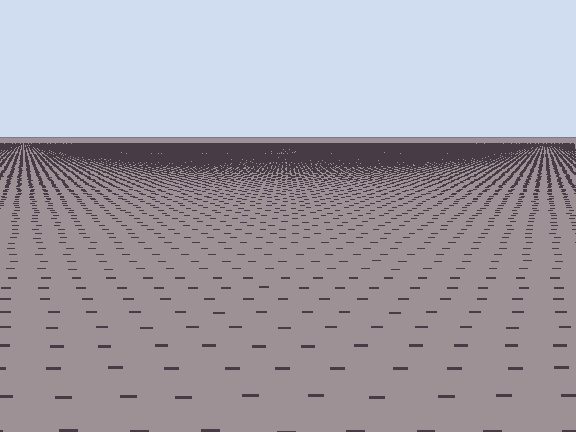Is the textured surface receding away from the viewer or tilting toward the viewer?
The surface is receding away from the viewer. Texture elements get smaller and denser toward the top.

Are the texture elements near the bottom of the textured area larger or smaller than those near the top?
Larger. Near the bottom, elements are closer to the viewer and appear at a bigger on-screen size.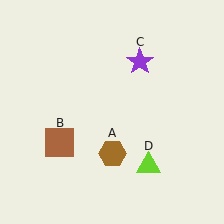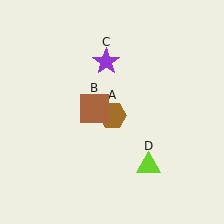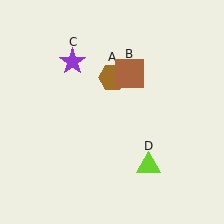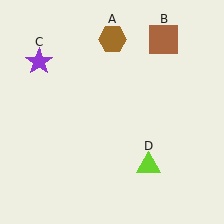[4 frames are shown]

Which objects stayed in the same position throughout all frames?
Lime triangle (object D) remained stationary.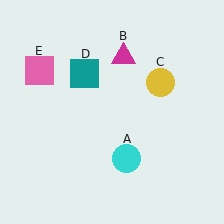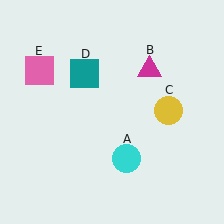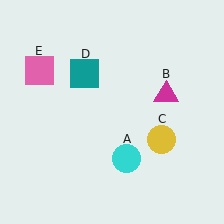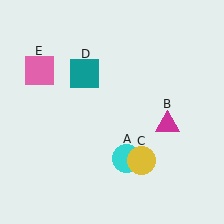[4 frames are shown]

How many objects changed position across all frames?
2 objects changed position: magenta triangle (object B), yellow circle (object C).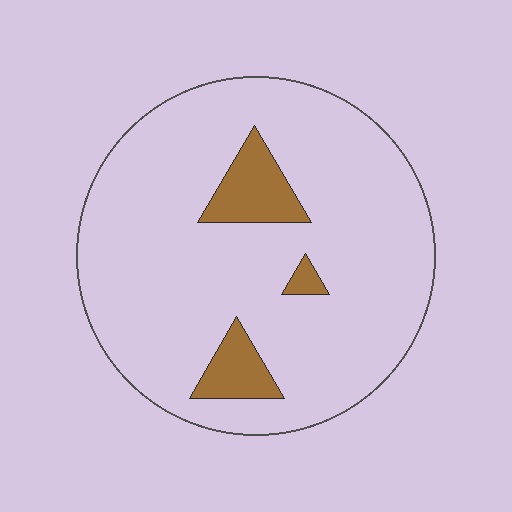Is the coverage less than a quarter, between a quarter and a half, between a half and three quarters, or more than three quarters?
Less than a quarter.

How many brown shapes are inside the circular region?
3.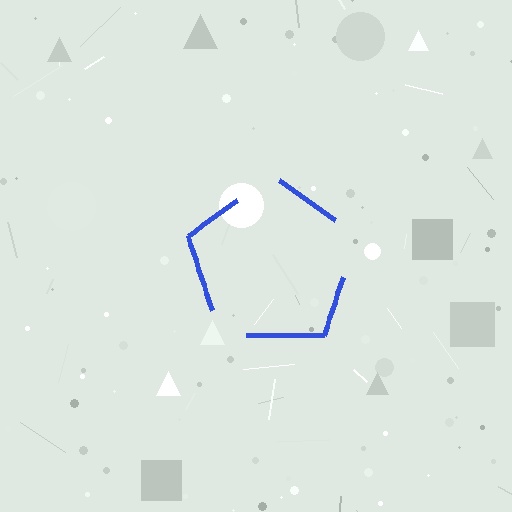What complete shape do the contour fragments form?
The contour fragments form a pentagon.